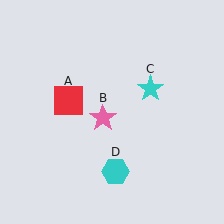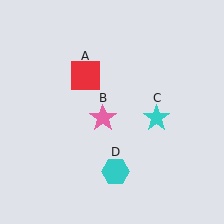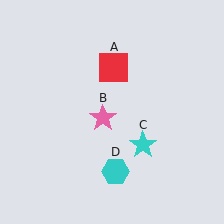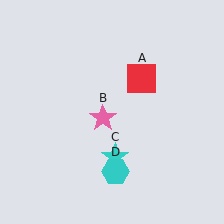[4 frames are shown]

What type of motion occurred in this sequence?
The red square (object A), cyan star (object C) rotated clockwise around the center of the scene.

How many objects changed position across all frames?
2 objects changed position: red square (object A), cyan star (object C).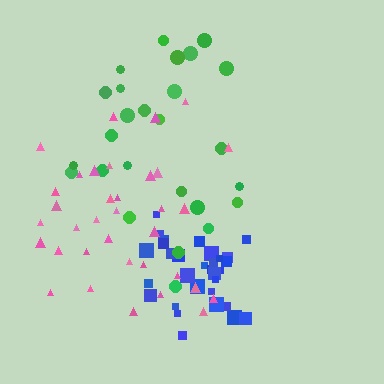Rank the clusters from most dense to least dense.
blue, pink, green.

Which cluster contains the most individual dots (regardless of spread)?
Pink (35).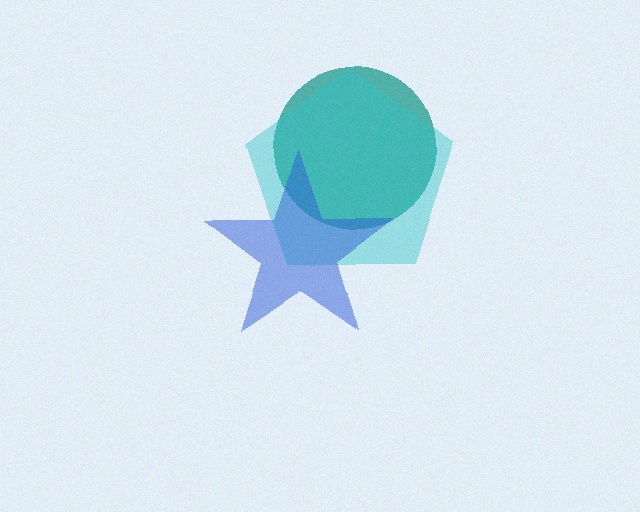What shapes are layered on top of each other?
The layered shapes are: a teal circle, a cyan pentagon, a blue star.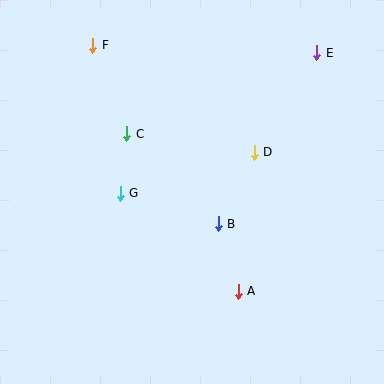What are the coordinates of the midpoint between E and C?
The midpoint between E and C is at (222, 93).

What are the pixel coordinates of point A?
Point A is at (238, 291).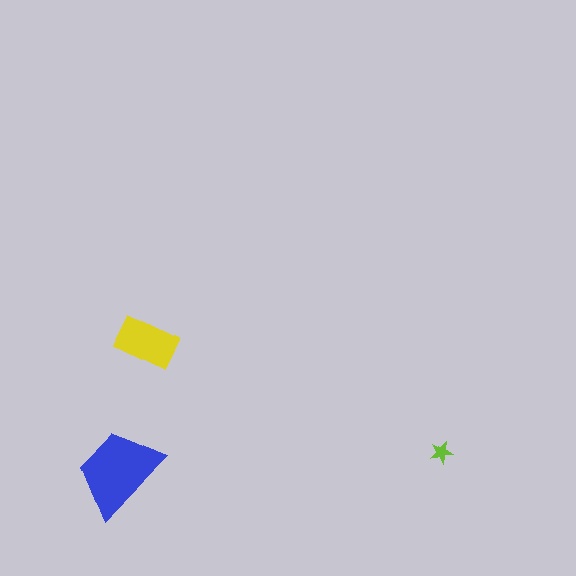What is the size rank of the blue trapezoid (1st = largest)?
1st.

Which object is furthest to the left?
The blue trapezoid is leftmost.